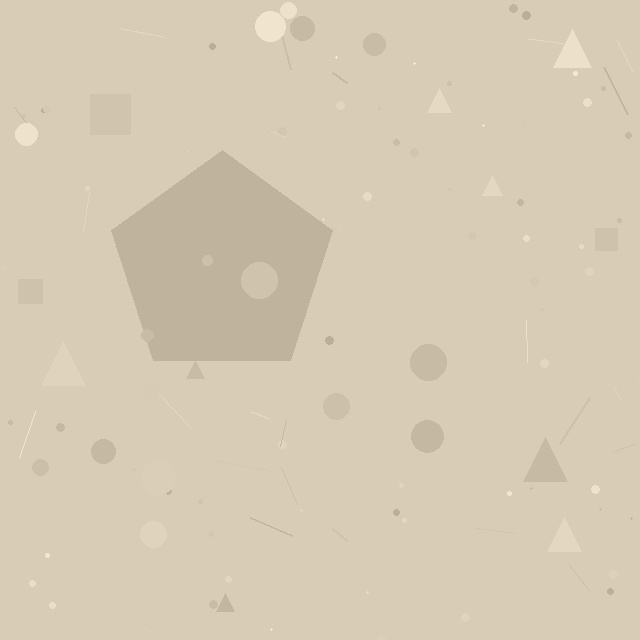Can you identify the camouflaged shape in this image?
The camouflaged shape is a pentagon.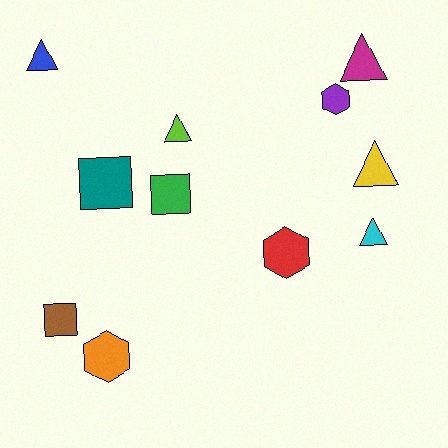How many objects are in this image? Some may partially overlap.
There are 11 objects.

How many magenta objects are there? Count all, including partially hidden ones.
There is 1 magenta object.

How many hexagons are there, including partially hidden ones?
There are 3 hexagons.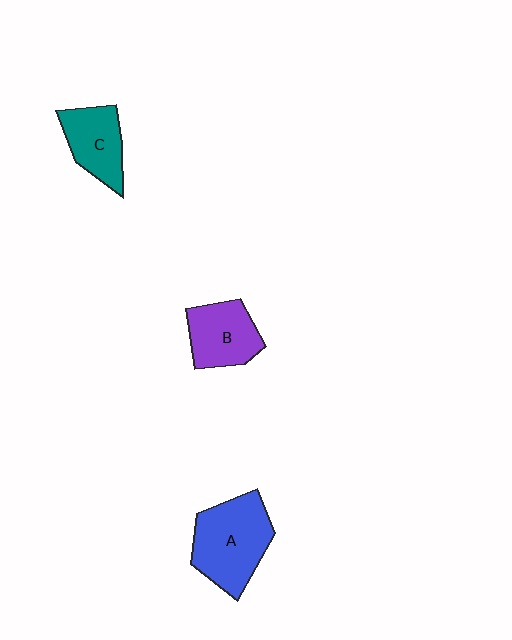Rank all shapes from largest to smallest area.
From largest to smallest: A (blue), B (purple), C (teal).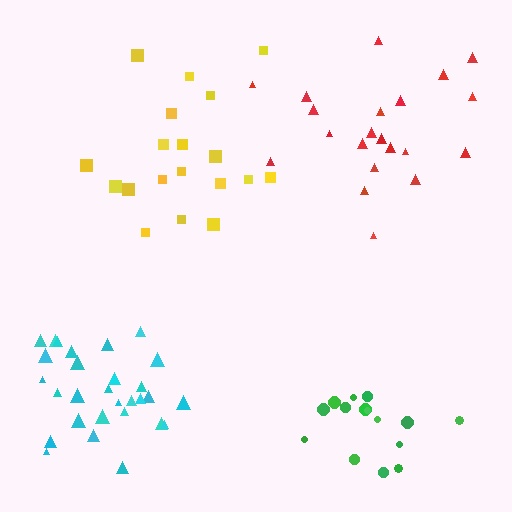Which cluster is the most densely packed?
Cyan.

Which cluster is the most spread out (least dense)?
Red.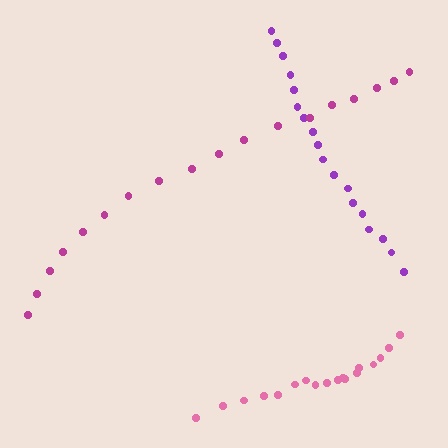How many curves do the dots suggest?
There are 3 distinct paths.